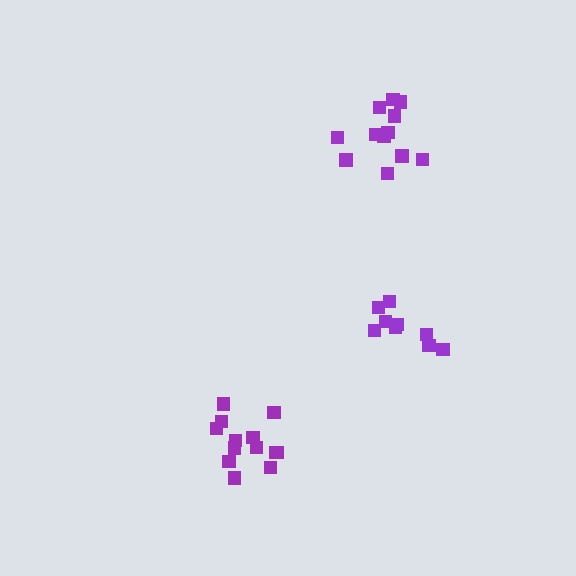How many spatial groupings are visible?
There are 3 spatial groupings.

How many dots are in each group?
Group 1: 9 dots, Group 2: 13 dots, Group 3: 12 dots (34 total).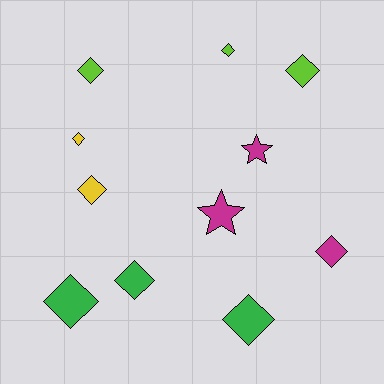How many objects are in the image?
There are 11 objects.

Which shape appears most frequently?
Diamond, with 9 objects.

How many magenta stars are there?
There are 2 magenta stars.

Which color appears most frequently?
Green, with 3 objects.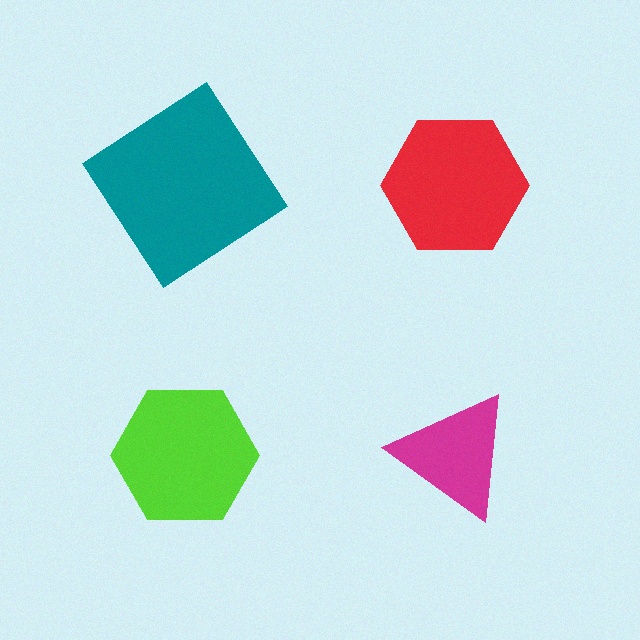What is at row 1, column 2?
A red hexagon.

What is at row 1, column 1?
A teal diamond.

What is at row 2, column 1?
A lime hexagon.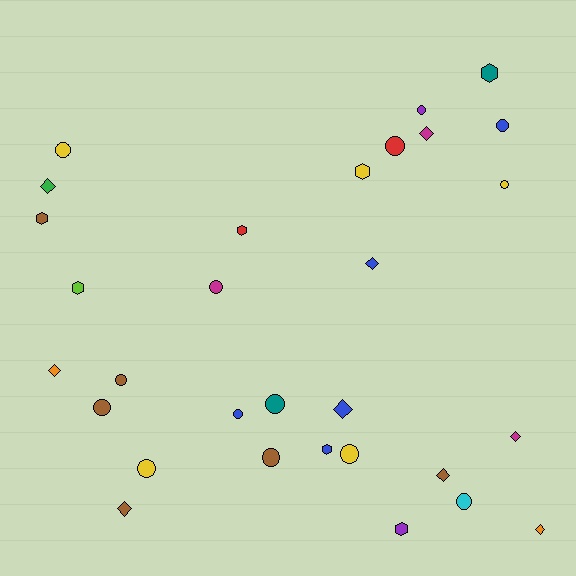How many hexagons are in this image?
There are 7 hexagons.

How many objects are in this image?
There are 30 objects.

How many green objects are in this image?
There is 1 green object.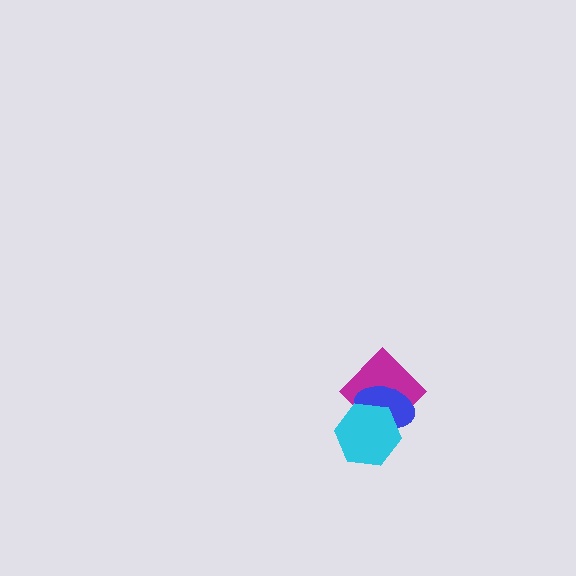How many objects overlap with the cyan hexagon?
2 objects overlap with the cyan hexagon.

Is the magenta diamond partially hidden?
Yes, it is partially covered by another shape.